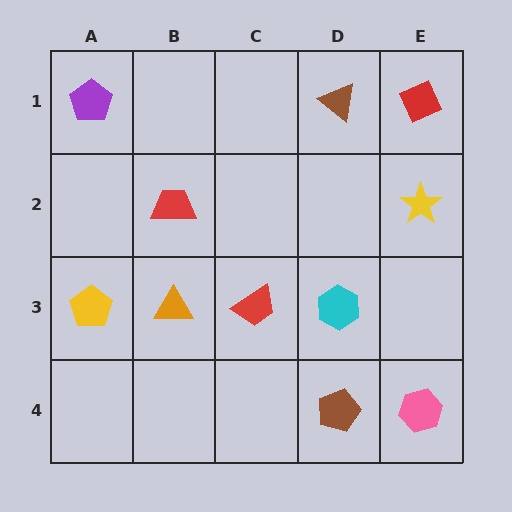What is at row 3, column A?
A yellow pentagon.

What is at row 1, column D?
A brown triangle.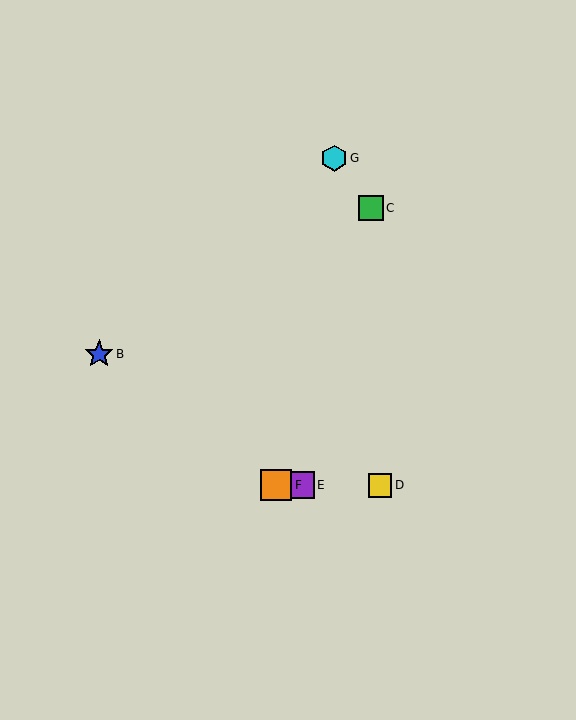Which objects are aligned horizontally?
Objects A, D, E, F are aligned horizontally.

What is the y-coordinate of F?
Object F is at y≈485.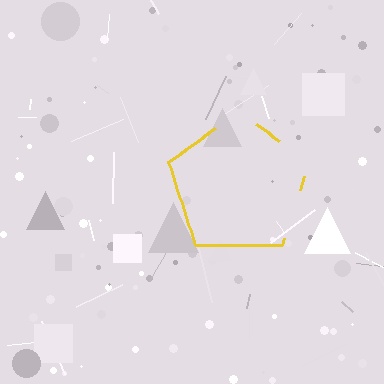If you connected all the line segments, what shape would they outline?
They would outline a pentagon.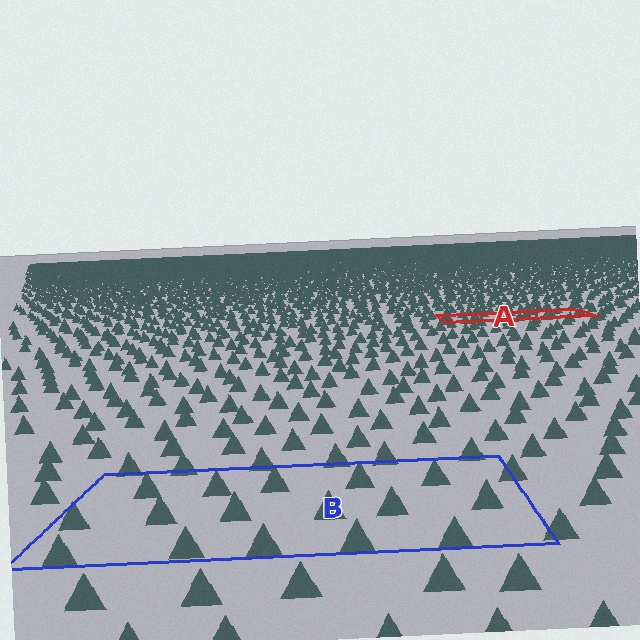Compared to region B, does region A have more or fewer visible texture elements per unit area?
Region A has more texture elements per unit area — they are packed more densely because it is farther away.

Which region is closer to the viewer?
Region B is closer. The texture elements there are larger and more spread out.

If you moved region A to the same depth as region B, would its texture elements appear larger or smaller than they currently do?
They would appear larger. At a closer depth, the same texture elements are projected at a bigger on-screen size.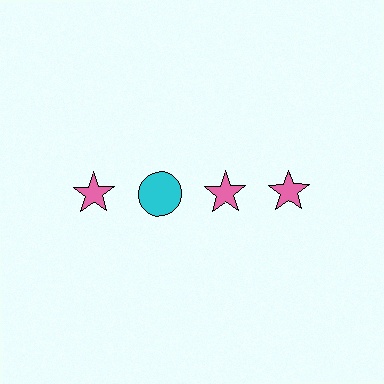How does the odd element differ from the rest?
It differs in both color (cyan instead of pink) and shape (circle instead of star).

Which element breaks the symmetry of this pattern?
The cyan circle in the top row, second from left column breaks the symmetry. All other shapes are pink stars.